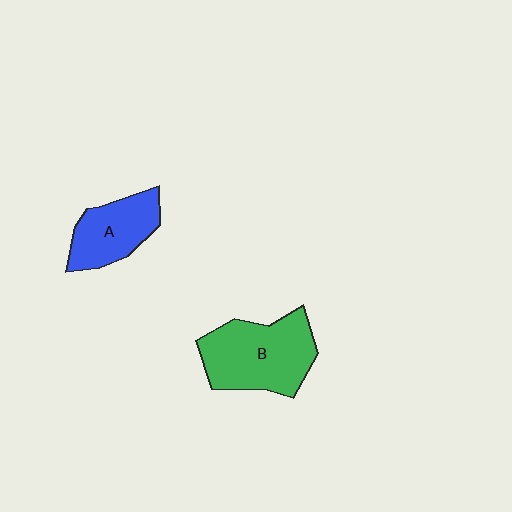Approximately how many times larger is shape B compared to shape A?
Approximately 1.5 times.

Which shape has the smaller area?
Shape A (blue).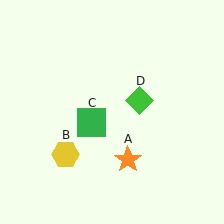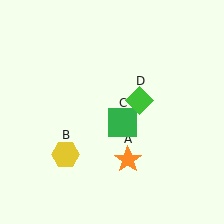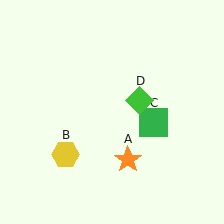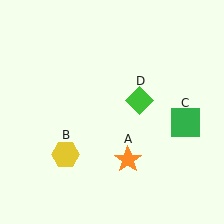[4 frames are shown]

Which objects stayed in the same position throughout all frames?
Orange star (object A) and yellow hexagon (object B) and green diamond (object D) remained stationary.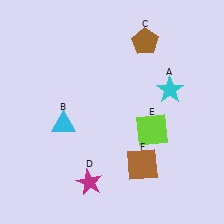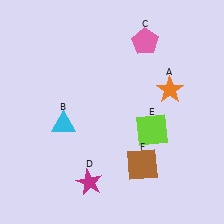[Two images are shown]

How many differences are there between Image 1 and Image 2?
There are 2 differences between the two images.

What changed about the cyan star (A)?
In Image 1, A is cyan. In Image 2, it changed to orange.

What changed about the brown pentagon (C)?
In Image 1, C is brown. In Image 2, it changed to pink.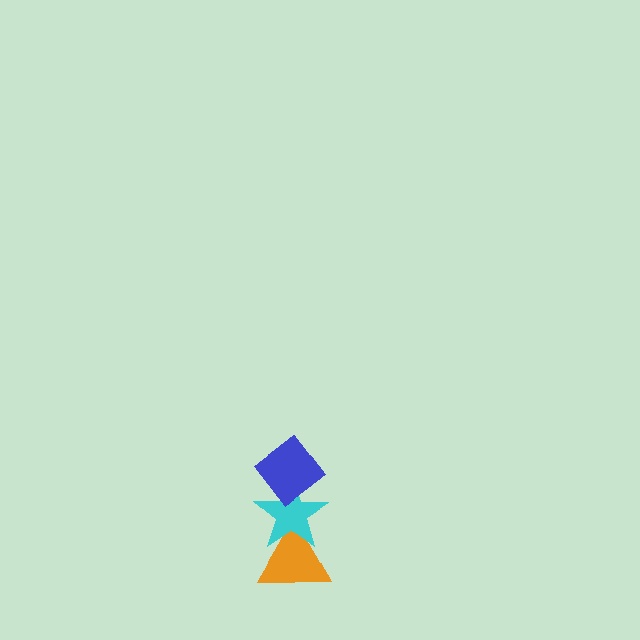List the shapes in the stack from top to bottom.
From top to bottom: the blue diamond, the cyan star, the orange triangle.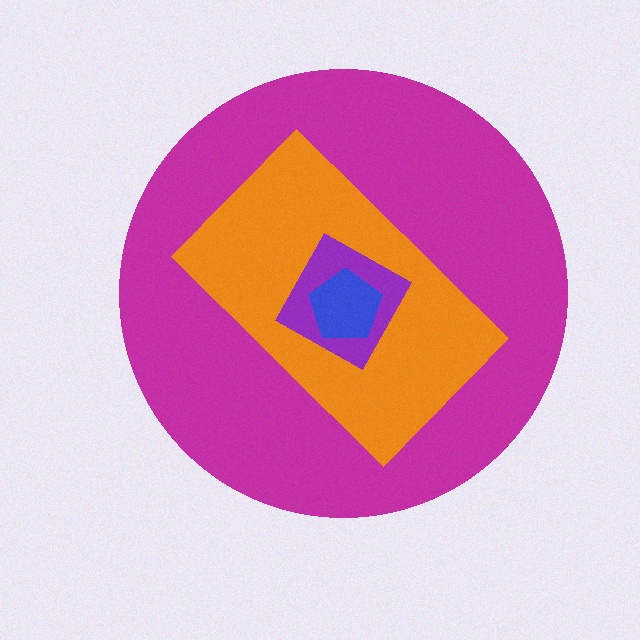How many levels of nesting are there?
4.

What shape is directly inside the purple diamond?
The blue pentagon.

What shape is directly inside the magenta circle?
The orange rectangle.